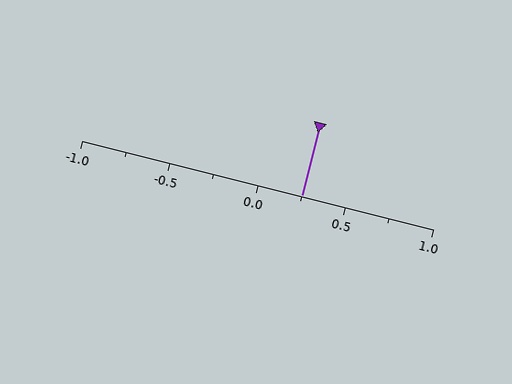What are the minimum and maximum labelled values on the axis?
The axis runs from -1.0 to 1.0.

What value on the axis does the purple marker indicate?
The marker indicates approximately 0.25.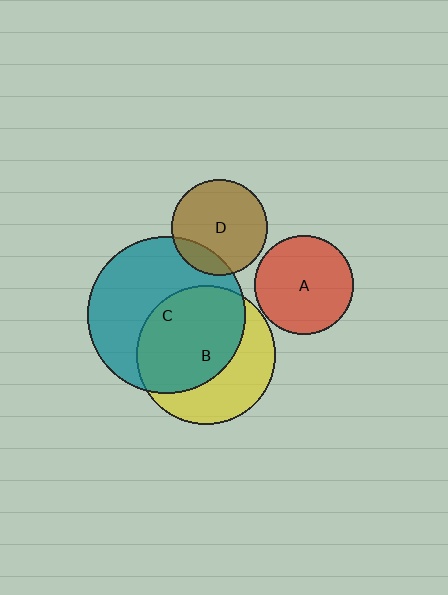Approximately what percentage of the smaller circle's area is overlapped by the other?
Approximately 60%.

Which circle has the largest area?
Circle C (teal).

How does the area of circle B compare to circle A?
Approximately 2.0 times.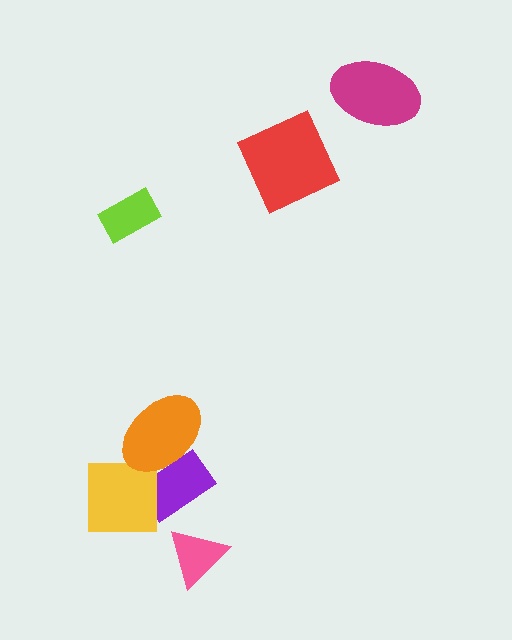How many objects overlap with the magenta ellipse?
0 objects overlap with the magenta ellipse.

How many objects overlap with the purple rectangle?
2 objects overlap with the purple rectangle.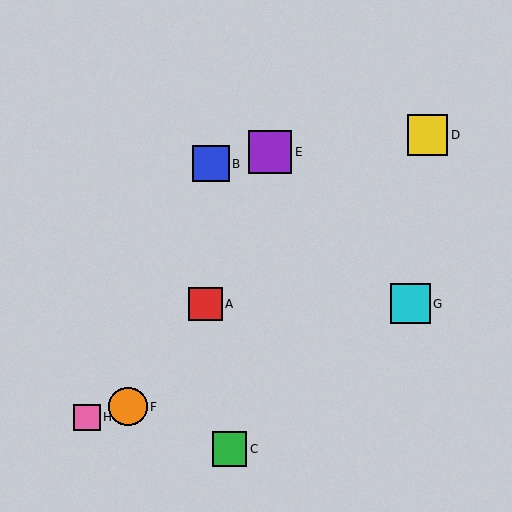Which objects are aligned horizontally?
Objects A, G are aligned horizontally.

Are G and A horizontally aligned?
Yes, both are at y≈304.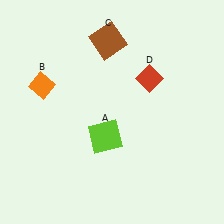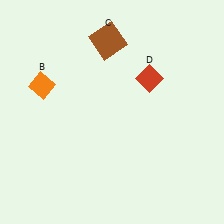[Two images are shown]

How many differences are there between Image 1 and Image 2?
There is 1 difference between the two images.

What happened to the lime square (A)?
The lime square (A) was removed in Image 2. It was in the bottom-left area of Image 1.